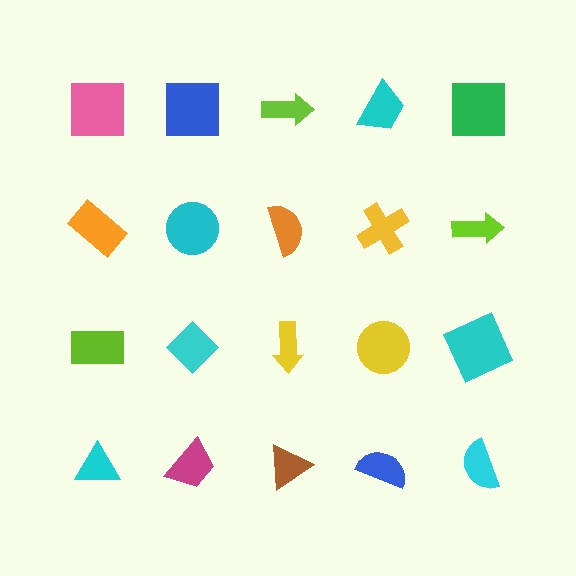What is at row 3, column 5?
A cyan square.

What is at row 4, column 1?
A cyan triangle.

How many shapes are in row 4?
5 shapes.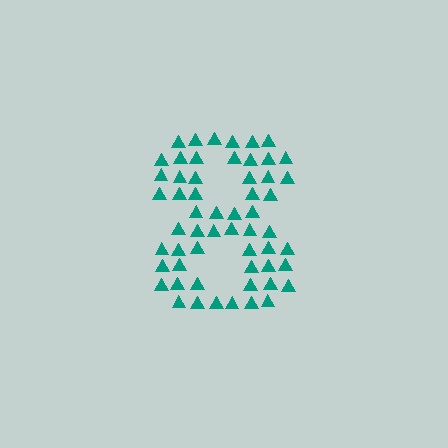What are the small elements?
The small elements are triangles.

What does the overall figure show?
The overall figure shows the digit 8.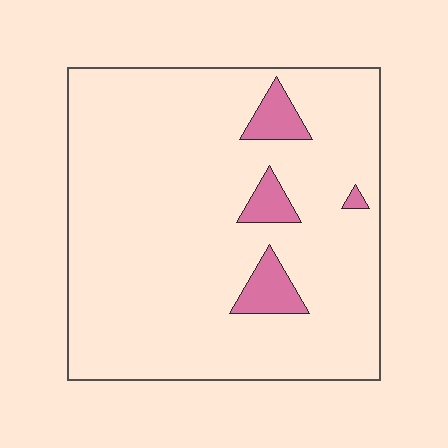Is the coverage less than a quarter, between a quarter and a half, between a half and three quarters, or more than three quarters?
Less than a quarter.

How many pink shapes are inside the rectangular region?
4.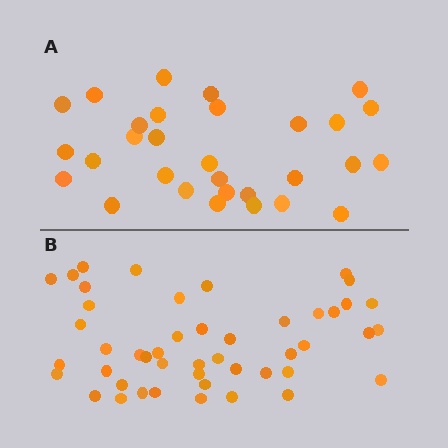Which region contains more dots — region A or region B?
Region B (the bottom region) has more dots.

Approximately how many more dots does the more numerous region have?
Region B has approximately 15 more dots than region A.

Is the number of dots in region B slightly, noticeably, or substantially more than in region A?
Region B has substantially more. The ratio is roughly 1.6 to 1.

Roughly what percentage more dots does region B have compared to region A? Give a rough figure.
About 55% more.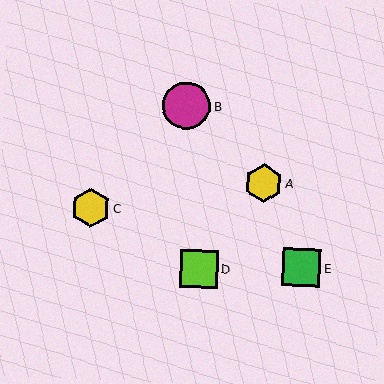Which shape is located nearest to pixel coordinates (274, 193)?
The yellow hexagon (labeled A) at (263, 183) is nearest to that location.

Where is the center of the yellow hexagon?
The center of the yellow hexagon is at (91, 208).